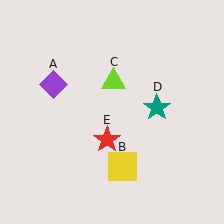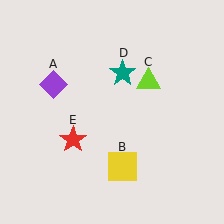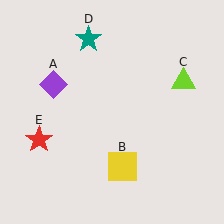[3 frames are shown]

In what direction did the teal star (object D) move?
The teal star (object D) moved up and to the left.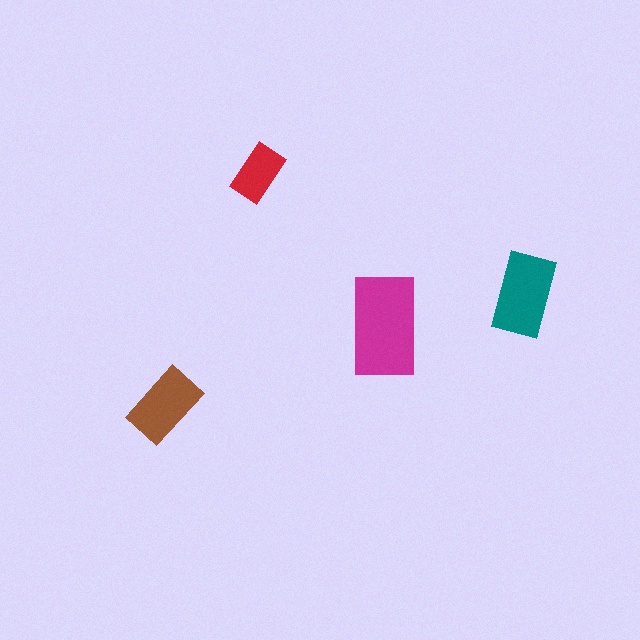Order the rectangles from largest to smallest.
the magenta one, the teal one, the brown one, the red one.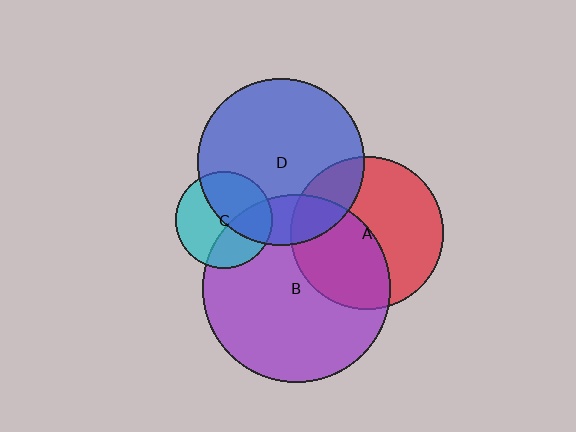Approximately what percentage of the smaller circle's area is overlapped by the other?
Approximately 50%.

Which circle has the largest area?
Circle B (purple).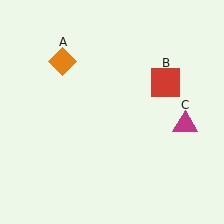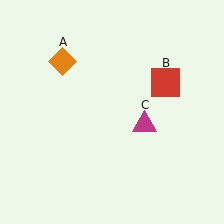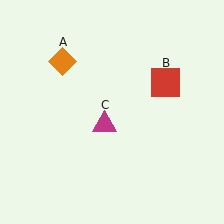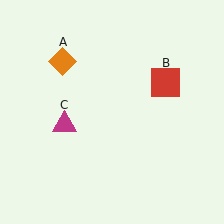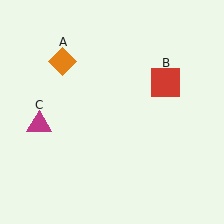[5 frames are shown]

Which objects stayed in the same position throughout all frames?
Orange diamond (object A) and red square (object B) remained stationary.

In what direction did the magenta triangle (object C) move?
The magenta triangle (object C) moved left.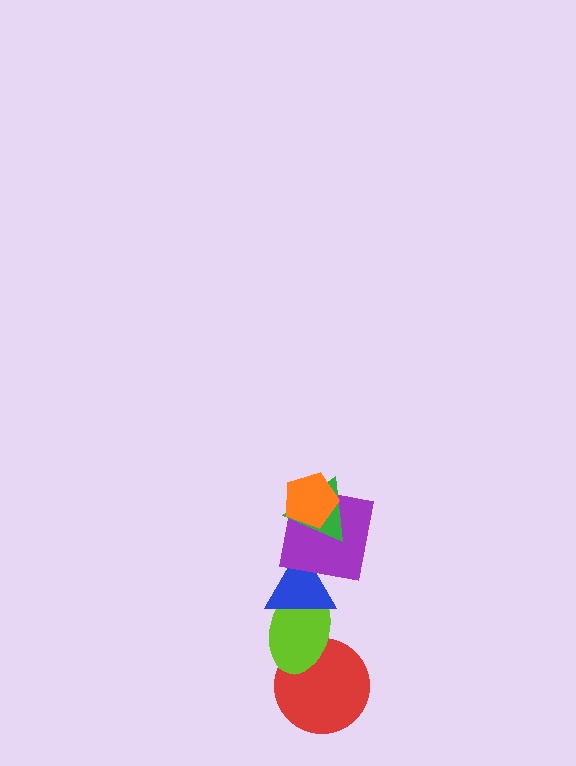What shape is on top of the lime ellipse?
The blue triangle is on top of the lime ellipse.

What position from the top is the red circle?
The red circle is 6th from the top.